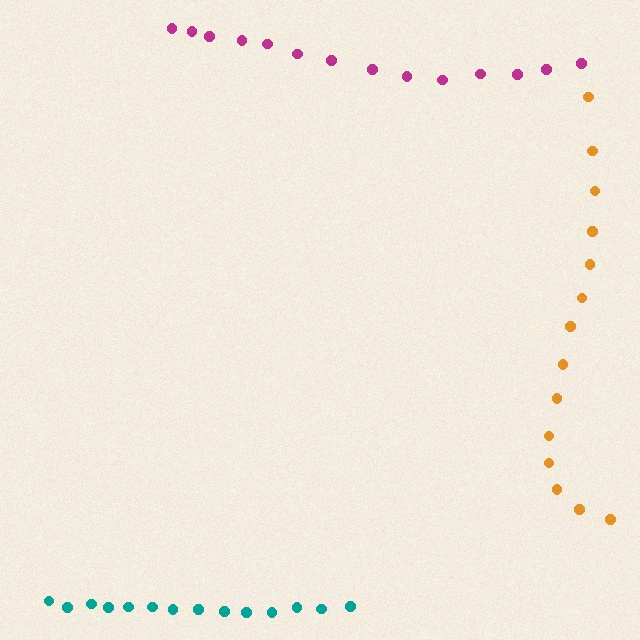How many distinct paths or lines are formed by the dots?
There are 3 distinct paths.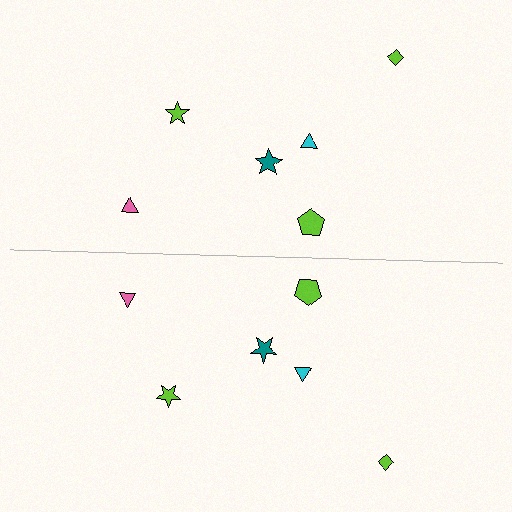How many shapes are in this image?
There are 12 shapes in this image.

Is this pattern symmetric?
Yes, this pattern has bilateral (reflection) symmetry.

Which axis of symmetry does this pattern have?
The pattern has a horizontal axis of symmetry running through the center of the image.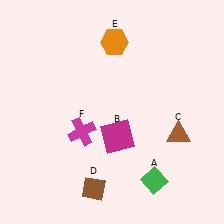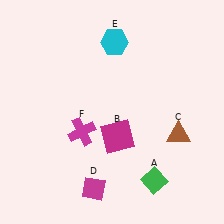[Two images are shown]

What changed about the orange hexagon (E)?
In Image 1, E is orange. In Image 2, it changed to cyan.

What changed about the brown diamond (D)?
In Image 1, D is brown. In Image 2, it changed to magenta.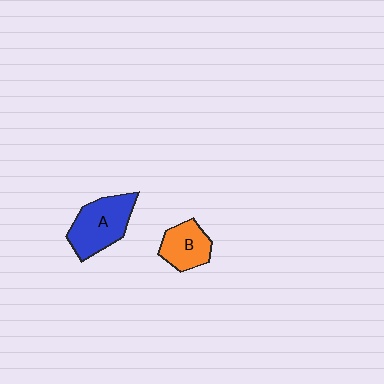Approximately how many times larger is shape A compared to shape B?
Approximately 1.5 times.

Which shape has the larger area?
Shape A (blue).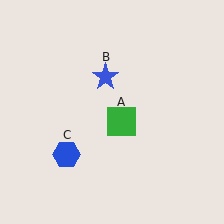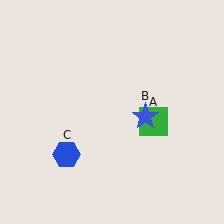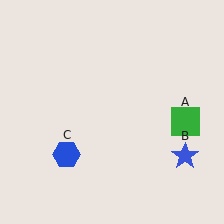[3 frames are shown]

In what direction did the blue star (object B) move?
The blue star (object B) moved down and to the right.